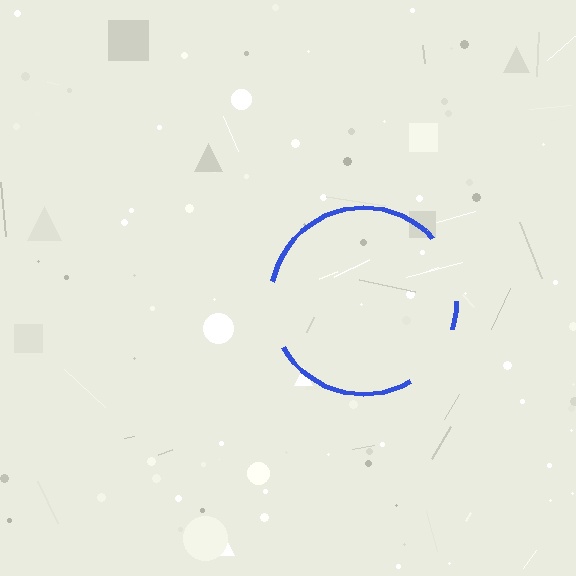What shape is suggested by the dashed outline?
The dashed outline suggests a circle.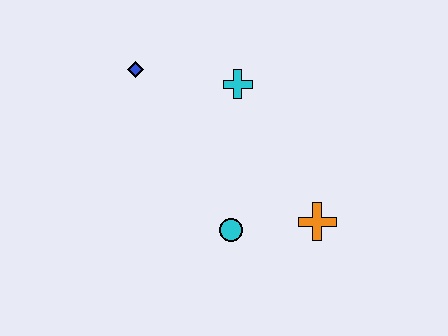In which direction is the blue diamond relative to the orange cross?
The blue diamond is to the left of the orange cross.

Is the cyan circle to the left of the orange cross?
Yes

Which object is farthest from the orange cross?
The blue diamond is farthest from the orange cross.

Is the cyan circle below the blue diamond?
Yes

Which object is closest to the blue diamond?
The cyan cross is closest to the blue diamond.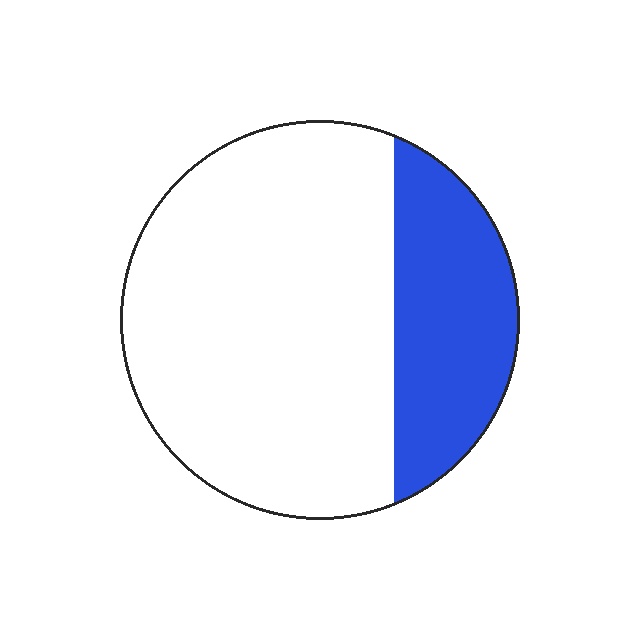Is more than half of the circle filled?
No.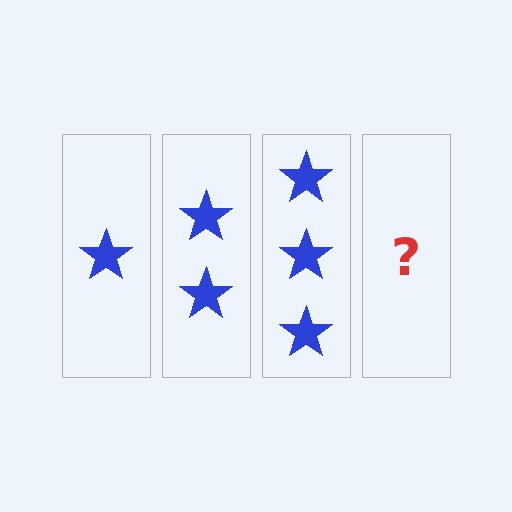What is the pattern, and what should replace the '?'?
The pattern is that each step adds one more star. The '?' should be 4 stars.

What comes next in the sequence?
The next element should be 4 stars.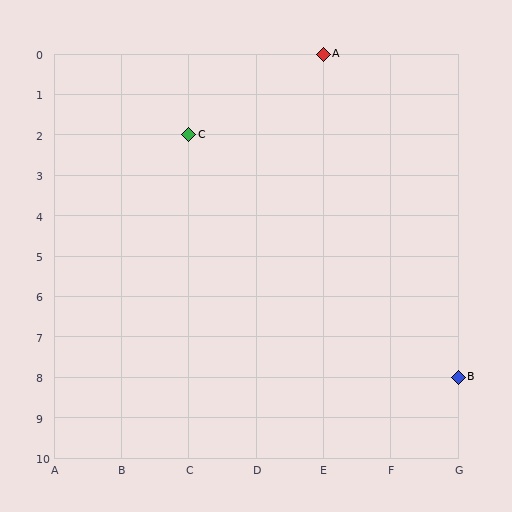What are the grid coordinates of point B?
Point B is at grid coordinates (G, 8).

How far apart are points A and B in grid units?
Points A and B are 2 columns and 8 rows apart (about 8.2 grid units diagonally).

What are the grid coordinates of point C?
Point C is at grid coordinates (C, 2).